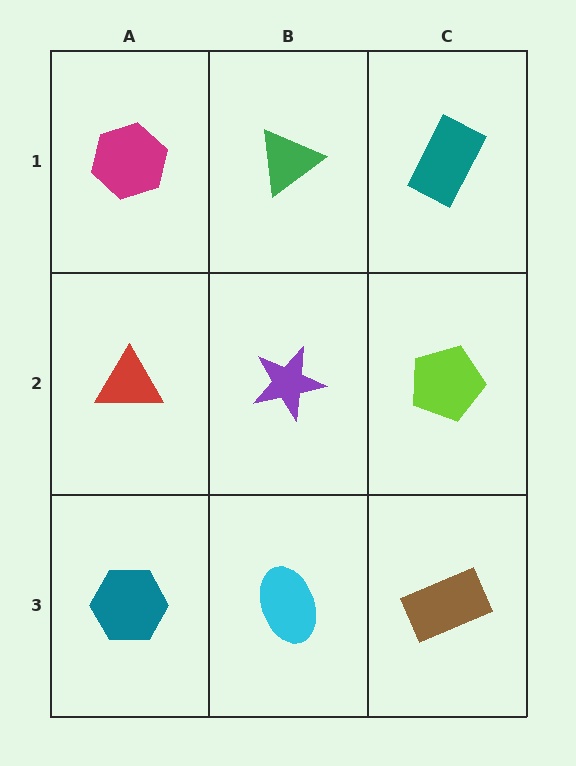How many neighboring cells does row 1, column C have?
2.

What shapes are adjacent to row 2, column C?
A teal rectangle (row 1, column C), a brown rectangle (row 3, column C), a purple star (row 2, column B).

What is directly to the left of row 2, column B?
A red triangle.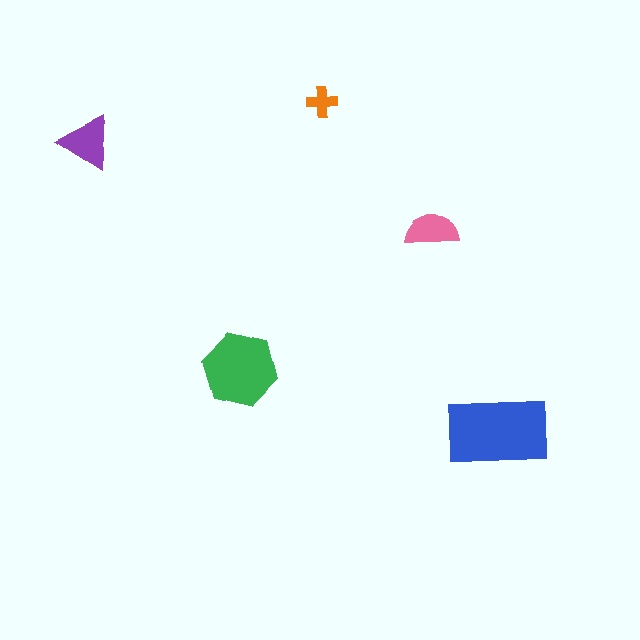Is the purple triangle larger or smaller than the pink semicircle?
Larger.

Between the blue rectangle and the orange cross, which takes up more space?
The blue rectangle.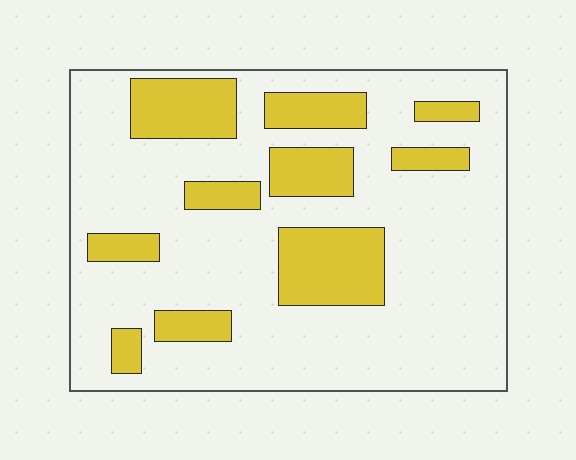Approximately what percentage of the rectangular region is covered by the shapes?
Approximately 25%.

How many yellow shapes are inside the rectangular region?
10.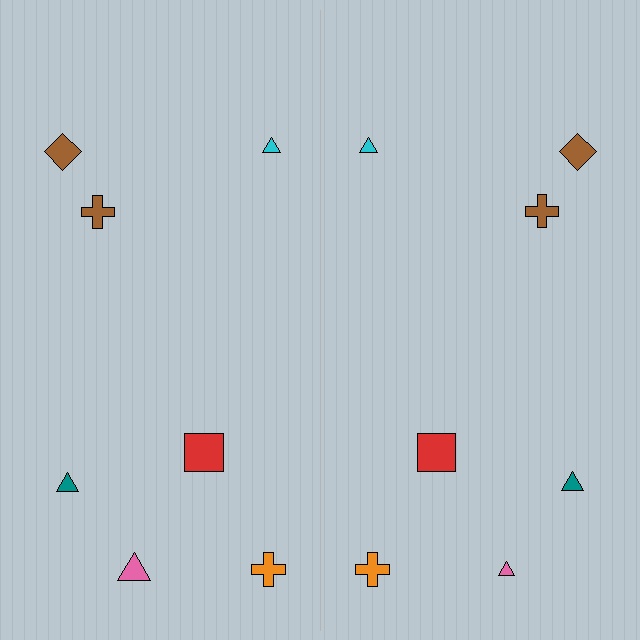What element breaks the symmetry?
The pink triangle on the right side has a different size than its mirror counterpart.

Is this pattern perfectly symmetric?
No, the pattern is not perfectly symmetric. The pink triangle on the right side has a different size than its mirror counterpart.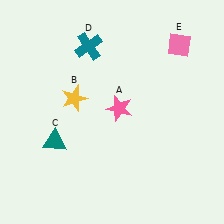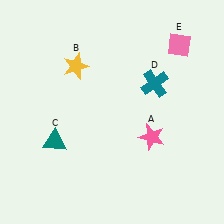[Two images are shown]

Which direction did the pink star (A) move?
The pink star (A) moved right.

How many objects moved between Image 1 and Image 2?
3 objects moved between the two images.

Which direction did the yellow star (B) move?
The yellow star (B) moved up.